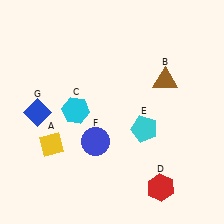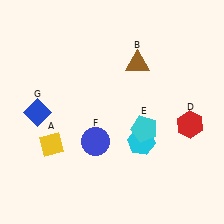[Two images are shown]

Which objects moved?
The objects that moved are: the brown triangle (B), the cyan hexagon (C), the red hexagon (D).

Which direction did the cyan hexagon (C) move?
The cyan hexagon (C) moved right.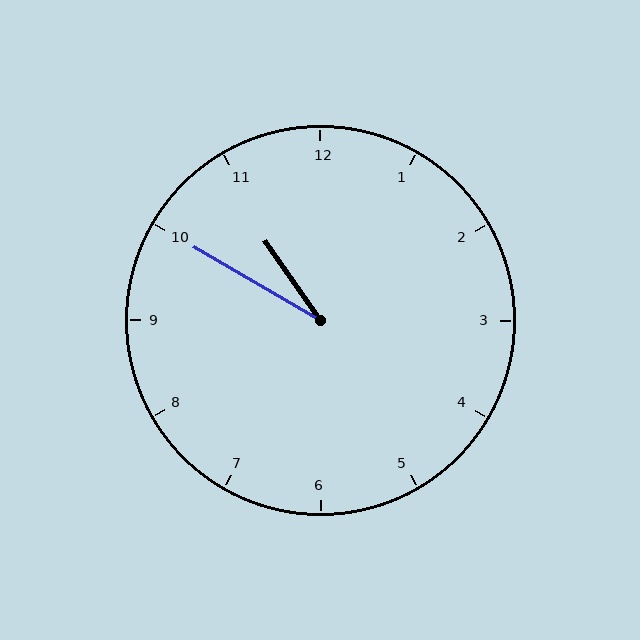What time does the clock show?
10:50.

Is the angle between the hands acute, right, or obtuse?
It is acute.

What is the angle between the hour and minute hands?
Approximately 25 degrees.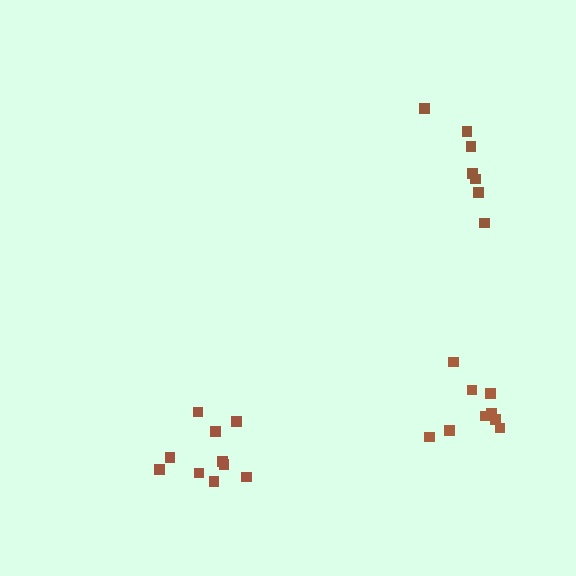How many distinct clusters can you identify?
There are 3 distinct clusters.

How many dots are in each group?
Group 1: 7 dots, Group 2: 10 dots, Group 3: 9 dots (26 total).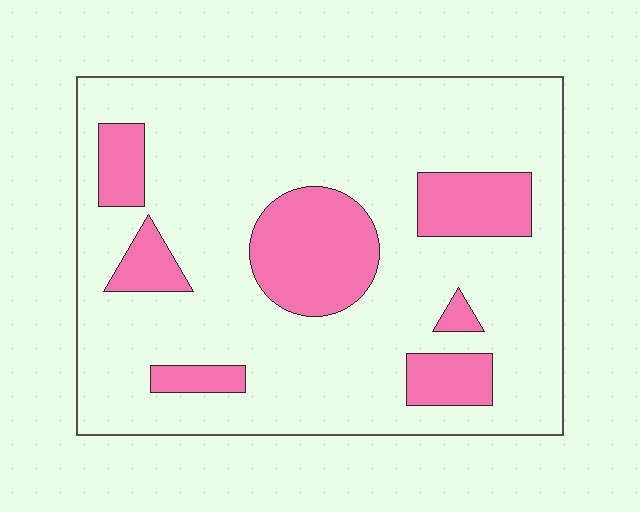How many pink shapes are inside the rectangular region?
7.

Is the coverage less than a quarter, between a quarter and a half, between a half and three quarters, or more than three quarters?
Less than a quarter.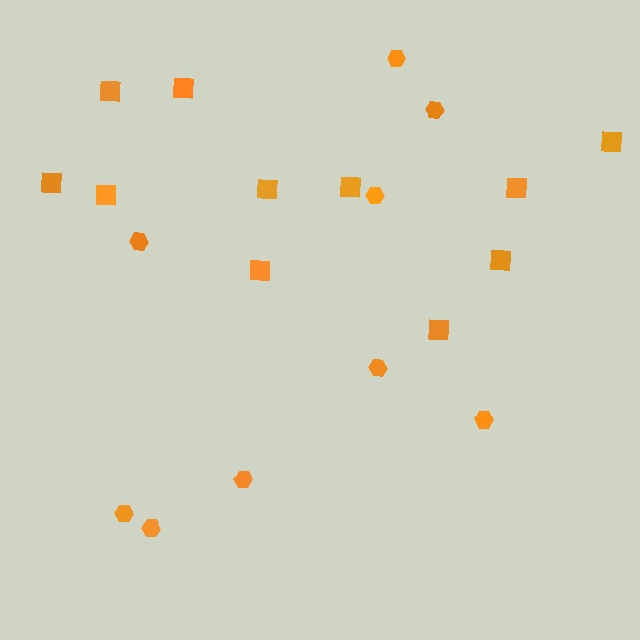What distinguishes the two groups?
There are 2 groups: one group of squares (11) and one group of hexagons (9).